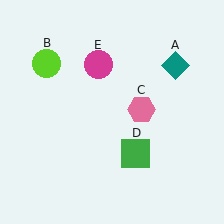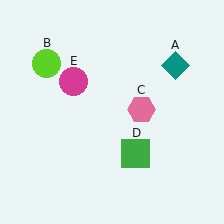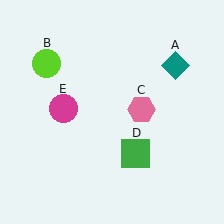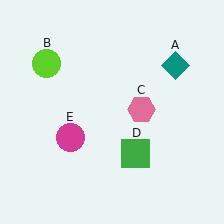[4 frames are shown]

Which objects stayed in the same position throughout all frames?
Teal diamond (object A) and lime circle (object B) and pink hexagon (object C) and green square (object D) remained stationary.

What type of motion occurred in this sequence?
The magenta circle (object E) rotated counterclockwise around the center of the scene.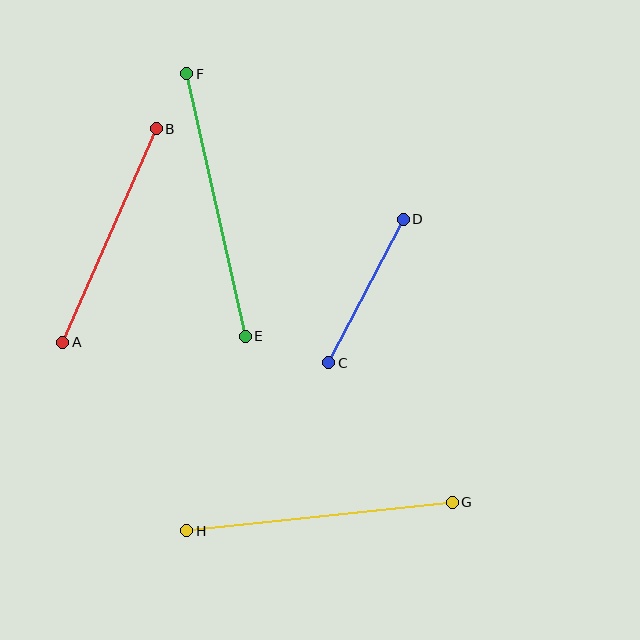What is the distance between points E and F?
The distance is approximately 269 pixels.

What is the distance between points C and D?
The distance is approximately 161 pixels.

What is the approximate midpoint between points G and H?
The midpoint is at approximately (319, 517) pixels.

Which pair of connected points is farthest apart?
Points E and F are farthest apart.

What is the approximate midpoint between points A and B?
The midpoint is at approximately (110, 235) pixels.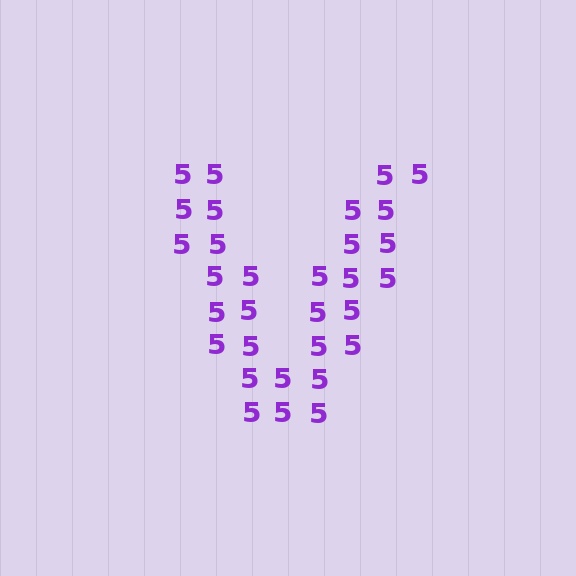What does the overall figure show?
The overall figure shows the letter V.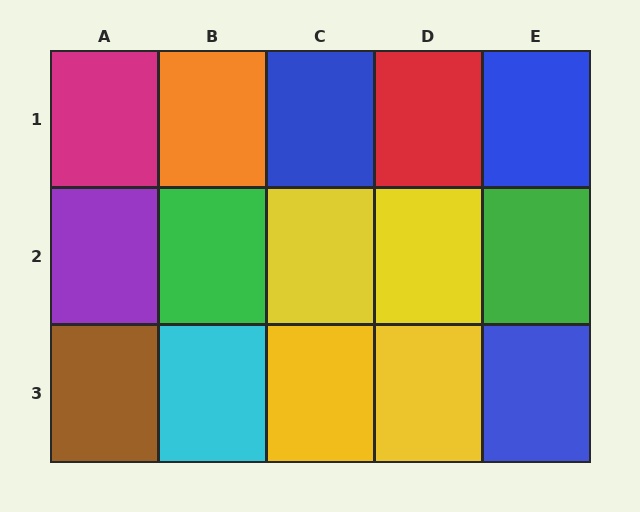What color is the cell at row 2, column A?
Purple.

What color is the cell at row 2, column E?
Green.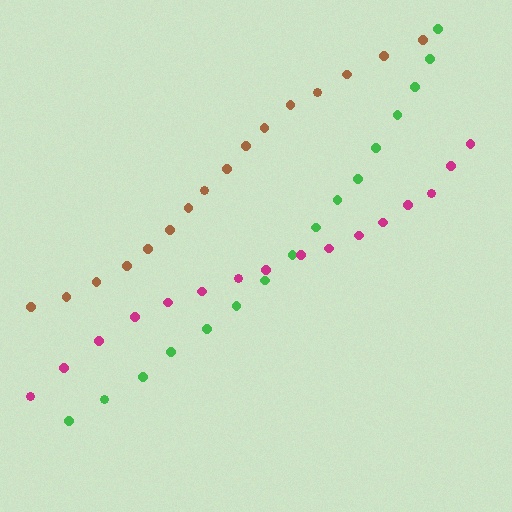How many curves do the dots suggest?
There are 3 distinct paths.